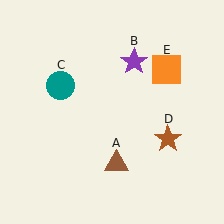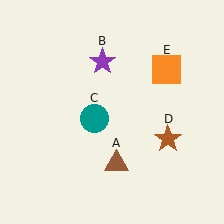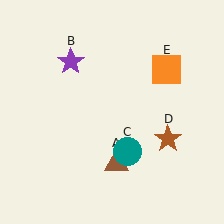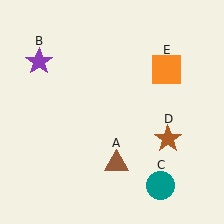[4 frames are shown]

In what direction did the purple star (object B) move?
The purple star (object B) moved left.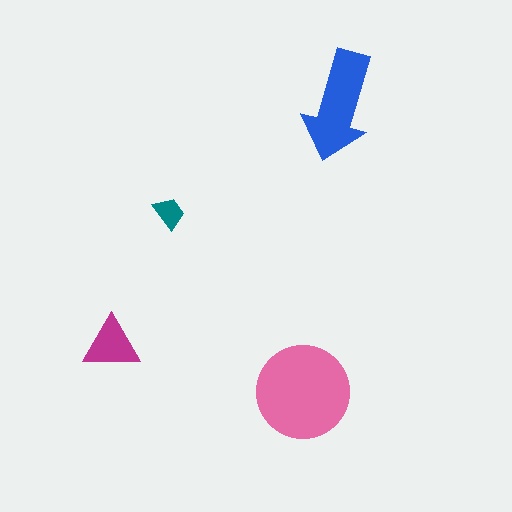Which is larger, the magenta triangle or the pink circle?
The pink circle.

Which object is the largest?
The pink circle.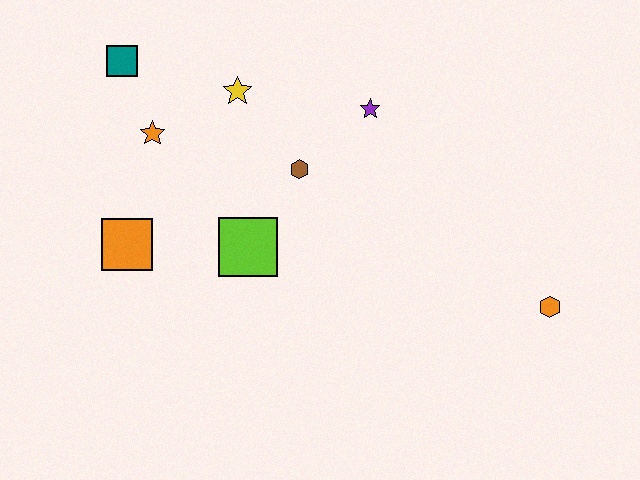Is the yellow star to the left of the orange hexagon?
Yes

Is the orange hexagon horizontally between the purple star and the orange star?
No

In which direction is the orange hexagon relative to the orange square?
The orange hexagon is to the right of the orange square.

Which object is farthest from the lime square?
The orange hexagon is farthest from the lime square.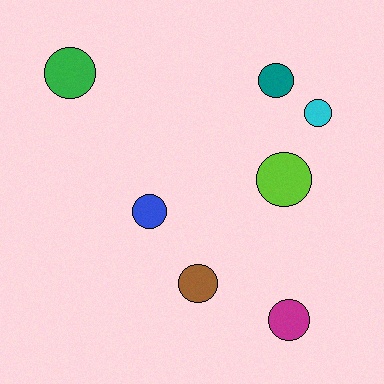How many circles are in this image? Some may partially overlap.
There are 7 circles.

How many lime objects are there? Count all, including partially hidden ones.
There is 1 lime object.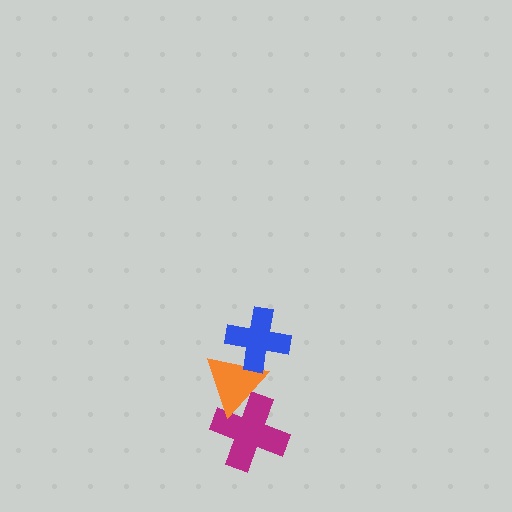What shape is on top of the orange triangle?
The blue cross is on top of the orange triangle.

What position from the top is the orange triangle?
The orange triangle is 2nd from the top.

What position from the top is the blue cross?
The blue cross is 1st from the top.